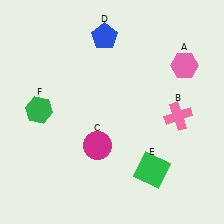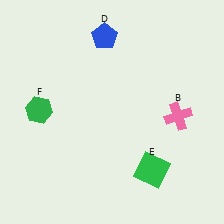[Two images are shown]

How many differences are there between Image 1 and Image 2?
There are 2 differences between the two images.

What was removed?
The magenta circle (C), the pink hexagon (A) were removed in Image 2.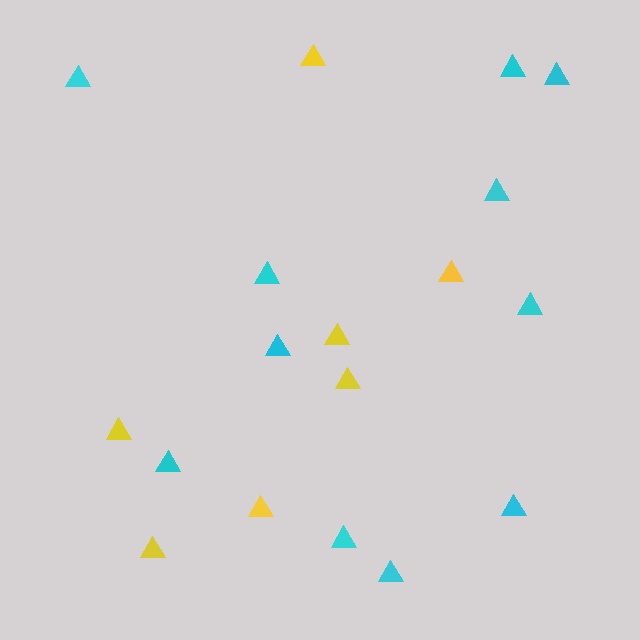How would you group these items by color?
There are 2 groups: one group of cyan triangles (11) and one group of yellow triangles (7).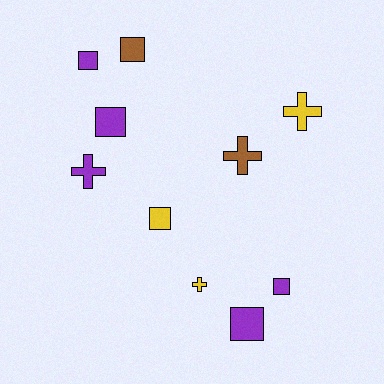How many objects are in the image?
There are 10 objects.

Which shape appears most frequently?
Square, with 6 objects.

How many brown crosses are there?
There is 1 brown cross.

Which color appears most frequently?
Purple, with 5 objects.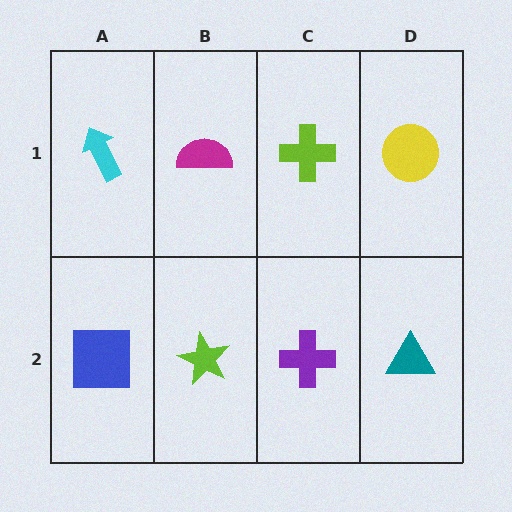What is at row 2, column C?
A purple cross.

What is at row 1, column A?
A cyan arrow.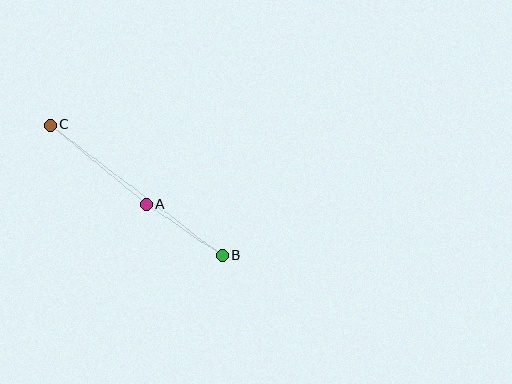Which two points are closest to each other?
Points A and B are closest to each other.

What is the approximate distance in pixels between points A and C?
The distance between A and C is approximately 125 pixels.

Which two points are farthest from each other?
Points B and C are farthest from each other.